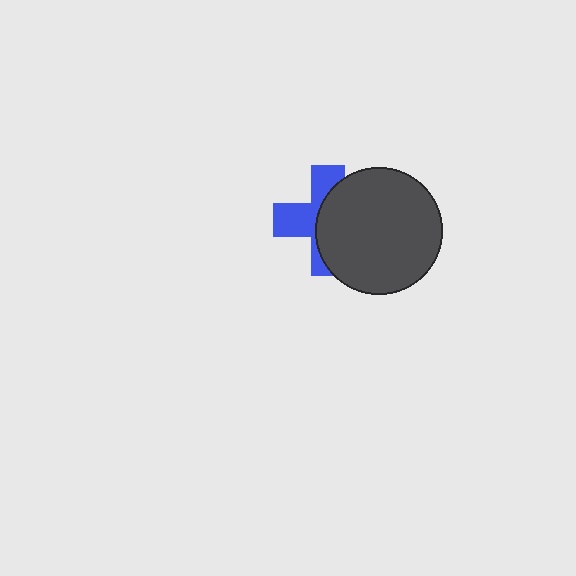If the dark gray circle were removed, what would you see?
You would see the complete blue cross.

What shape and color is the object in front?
The object in front is a dark gray circle.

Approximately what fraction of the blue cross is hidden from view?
Roughly 56% of the blue cross is hidden behind the dark gray circle.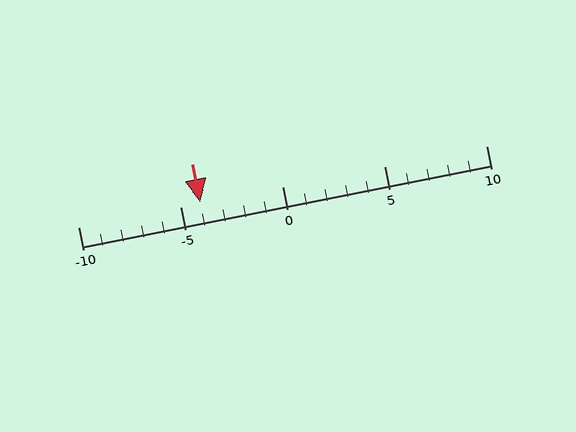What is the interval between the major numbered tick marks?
The major tick marks are spaced 5 units apart.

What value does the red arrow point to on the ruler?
The red arrow points to approximately -4.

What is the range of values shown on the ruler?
The ruler shows values from -10 to 10.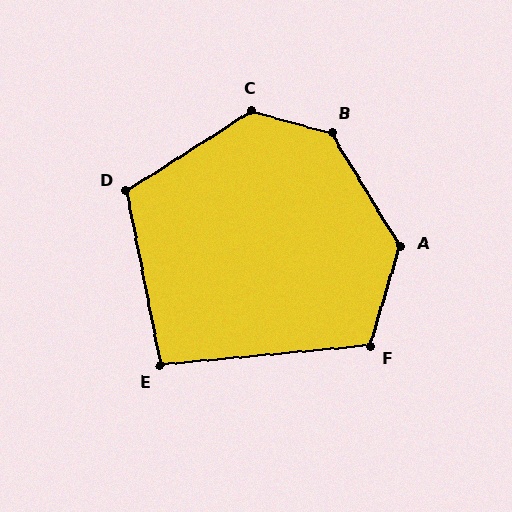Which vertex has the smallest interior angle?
E, at approximately 96 degrees.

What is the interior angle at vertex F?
Approximately 112 degrees (obtuse).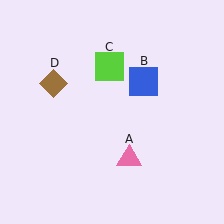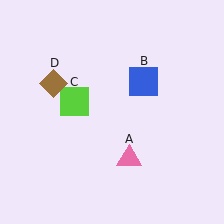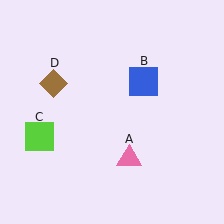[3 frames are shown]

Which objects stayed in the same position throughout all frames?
Pink triangle (object A) and blue square (object B) and brown diamond (object D) remained stationary.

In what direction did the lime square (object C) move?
The lime square (object C) moved down and to the left.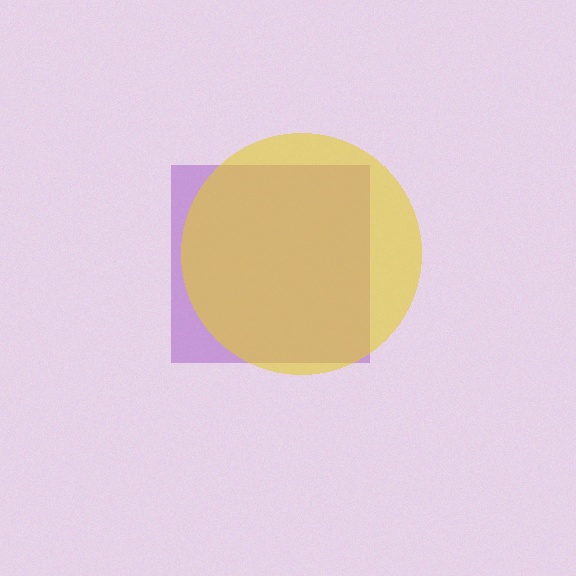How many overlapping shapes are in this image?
There are 2 overlapping shapes in the image.